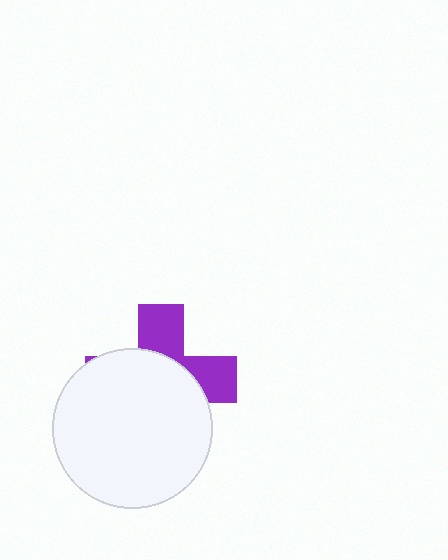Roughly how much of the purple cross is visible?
A small part of it is visible (roughly 37%).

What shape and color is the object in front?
The object in front is a white circle.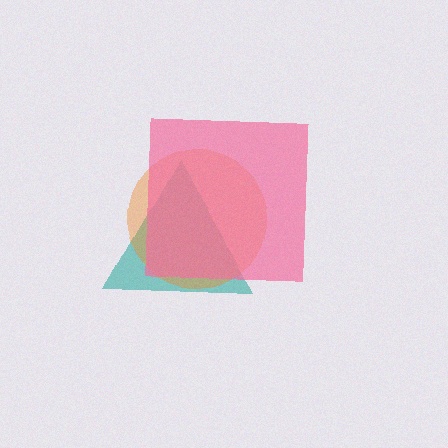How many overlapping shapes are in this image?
There are 3 overlapping shapes in the image.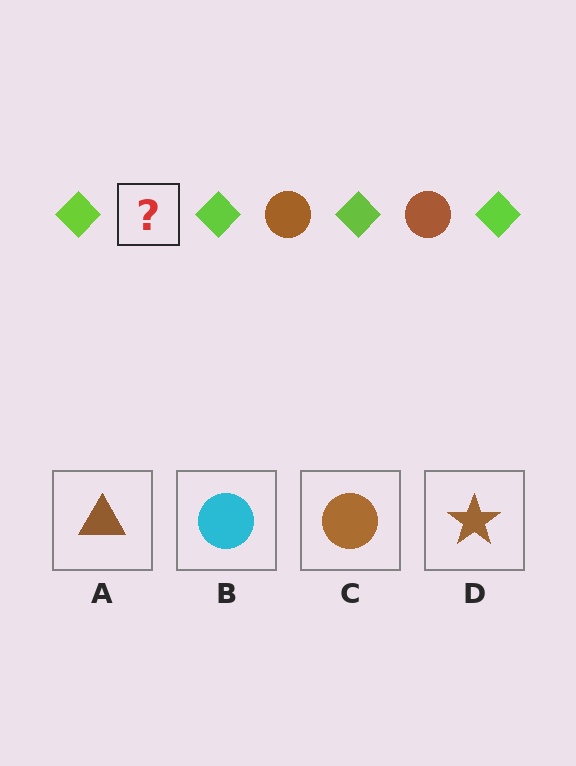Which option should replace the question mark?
Option C.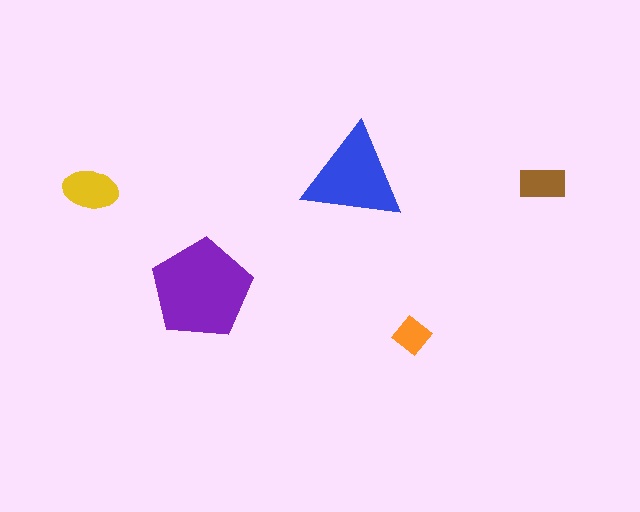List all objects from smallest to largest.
The orange diamond, the brown rectangle, the yellow ellipse, the blue triangle, the purple pentagon.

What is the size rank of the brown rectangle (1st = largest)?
4th.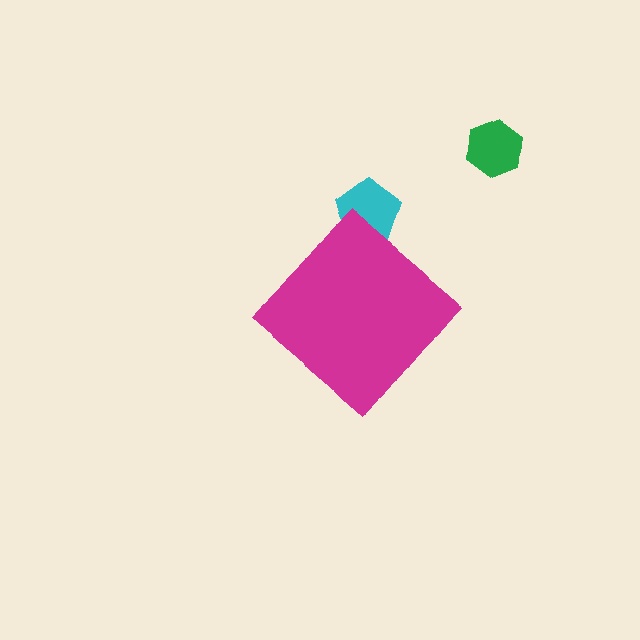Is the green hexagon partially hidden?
No, the green hexagon is fully visible.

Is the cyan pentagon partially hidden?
Yes, the cyan pentagon is partially hidden behind the magenta diamond.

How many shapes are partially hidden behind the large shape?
2 shapes are partially hidden.